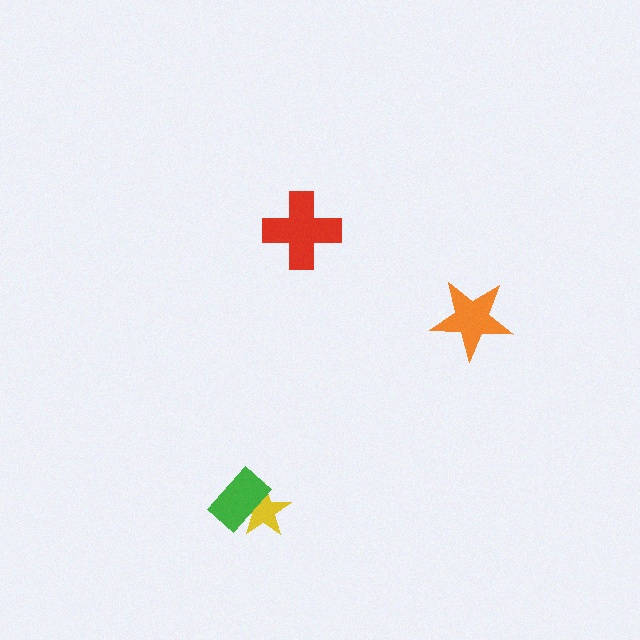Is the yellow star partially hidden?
Yes, it is partially covered by another shape.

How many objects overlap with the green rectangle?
1 object overlaps with the green rectangle.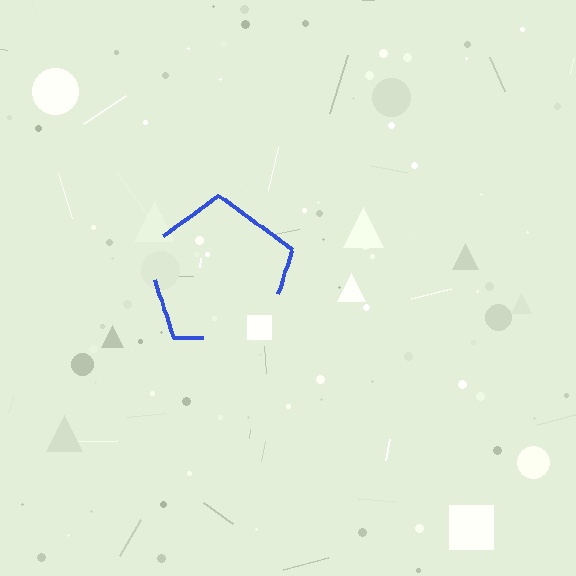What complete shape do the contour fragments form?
The contour fragments form a pentagon.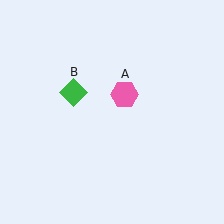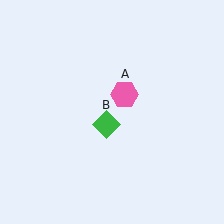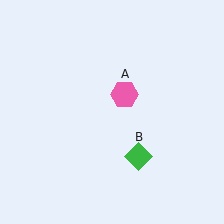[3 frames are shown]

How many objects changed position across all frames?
1 object changed position: green diamond (object B).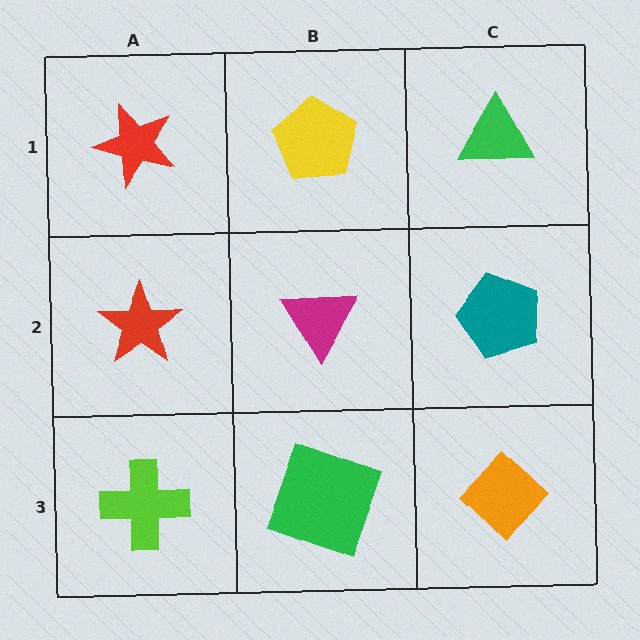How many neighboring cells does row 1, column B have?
3.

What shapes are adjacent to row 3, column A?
A red star (row 2, column A), a green square (row 3, column B).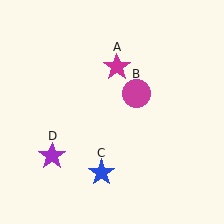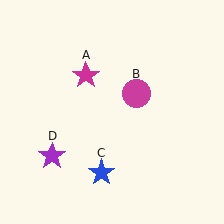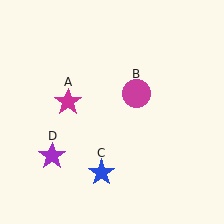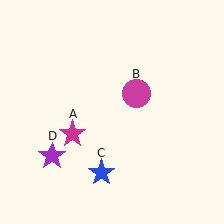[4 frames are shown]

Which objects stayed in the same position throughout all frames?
Magenta circle (object B) and blue star (object C) and purple star (object D) remained stationary.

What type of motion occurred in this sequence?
The magenta star (object A) rotated counterclockwise around the center of the scene.